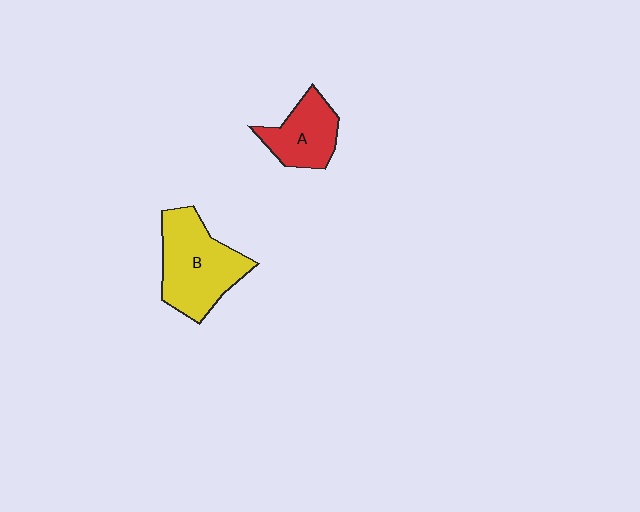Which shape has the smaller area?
Shape A (red).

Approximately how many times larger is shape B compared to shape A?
Approximately 1.6 times.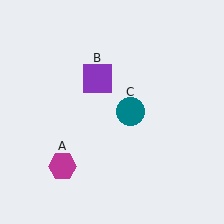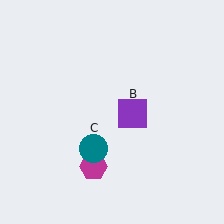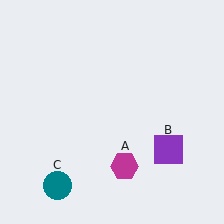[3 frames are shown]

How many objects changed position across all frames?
3 objects changed position: magenta hexagon (object A), purple square (object B), teal circle (object C).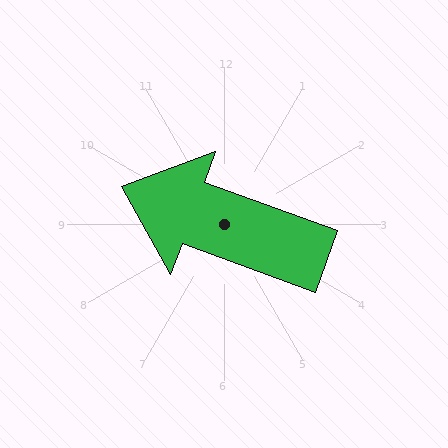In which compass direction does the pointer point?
West.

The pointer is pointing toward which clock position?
Roughly 10 o'clock.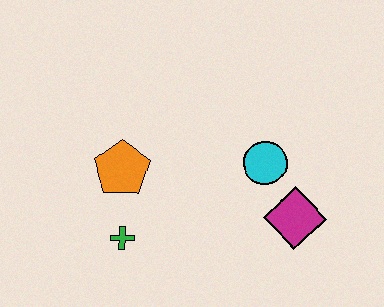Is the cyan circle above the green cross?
Yes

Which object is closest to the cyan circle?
The magenta diamond is closest to the cyan circle.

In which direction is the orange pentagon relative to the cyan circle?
The orange pentagon is to the left of the cyan circle.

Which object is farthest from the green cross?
The magenta diamond is farthest from the green cross.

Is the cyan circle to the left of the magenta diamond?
Yes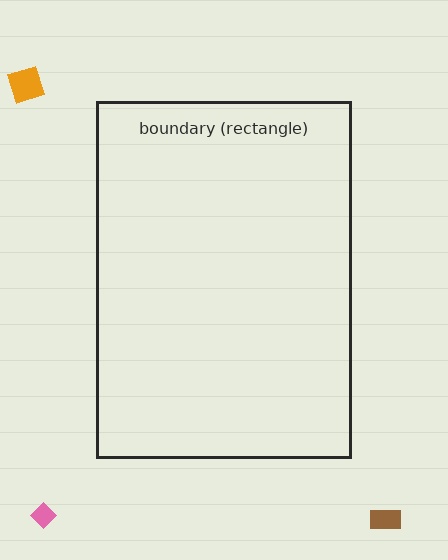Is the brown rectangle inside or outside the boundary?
Outside.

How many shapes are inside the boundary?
0 inside, 3 outside.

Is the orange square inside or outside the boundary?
Outside.